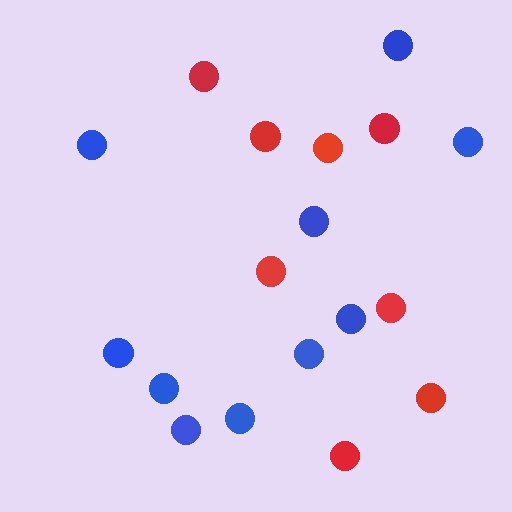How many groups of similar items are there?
There are 2 groups: one group of red circles (8) and one group of blue circles (10).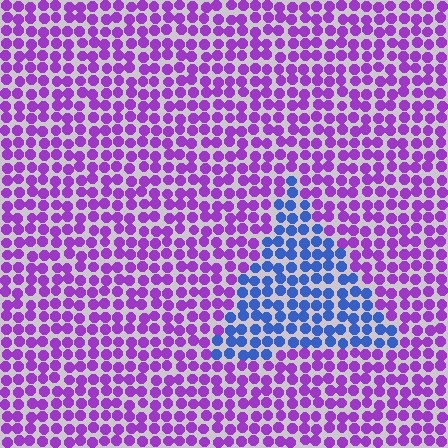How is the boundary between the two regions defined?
The boundary is defined purely by a slight shift in hue (about 61 degrees). Spacing, size, and orientation are identical on both sides.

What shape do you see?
I see a triangle.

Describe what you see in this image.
The image is filled with small purple elements in a uniform arrangement. A triangle-shaped region is visible where the elements are tinted to a slightly different hue, forming a subtle color boundary.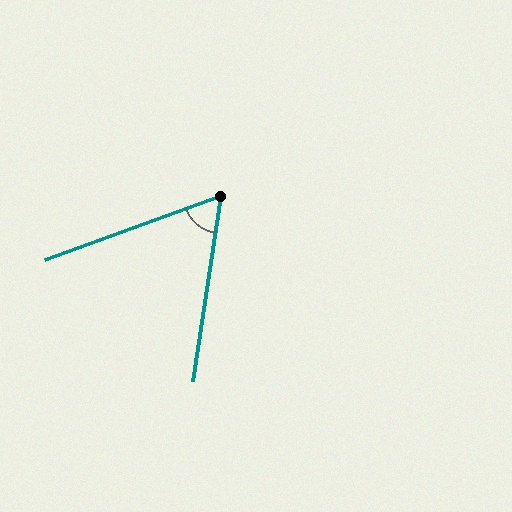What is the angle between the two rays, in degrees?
Approximately 62 degrees.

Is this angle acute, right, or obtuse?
It is acute.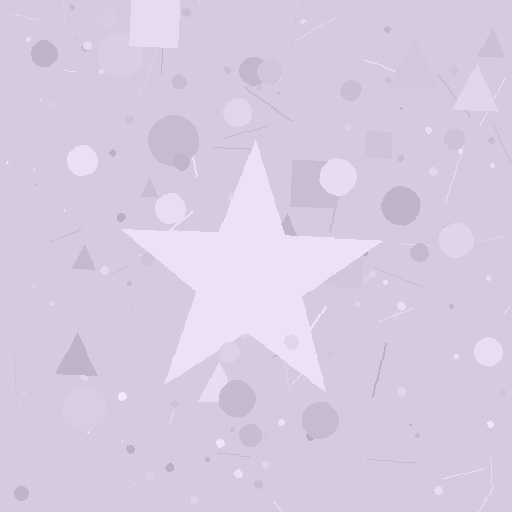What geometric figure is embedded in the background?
A star is embedded in the background.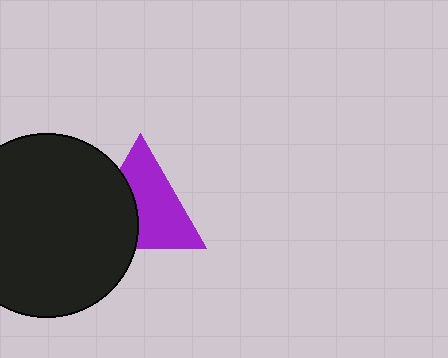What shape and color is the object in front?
The object in front is a black circle.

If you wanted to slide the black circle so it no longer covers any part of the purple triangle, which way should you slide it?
Slide it left — that is the most direct way to separate the two shapes.